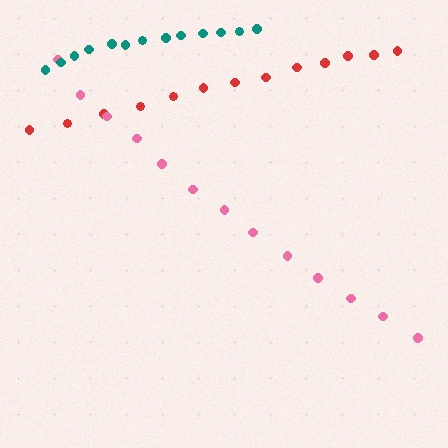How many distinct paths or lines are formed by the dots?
There are 3 distinct paths.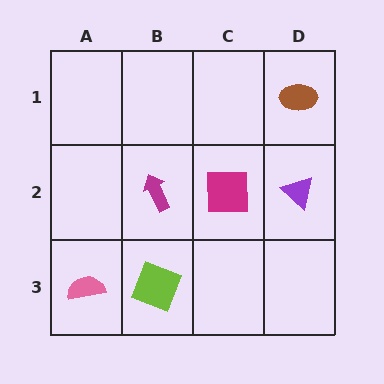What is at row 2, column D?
A purple triangle.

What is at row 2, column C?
A magenta square.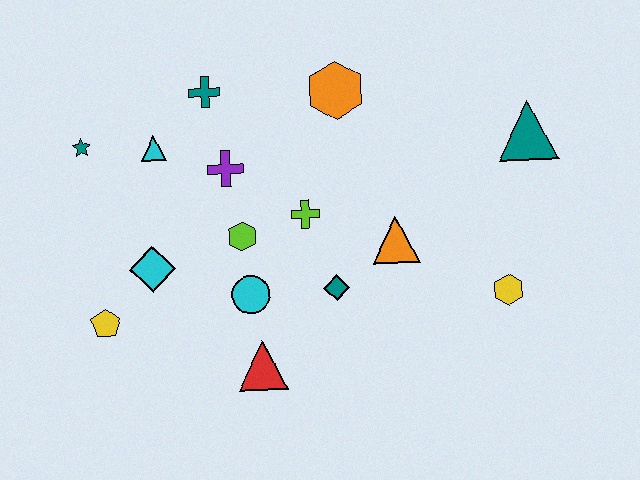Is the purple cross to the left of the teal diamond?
Yes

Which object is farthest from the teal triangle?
The yellow pentagon is farthest from the teal triangle.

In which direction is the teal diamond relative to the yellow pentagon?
The teal diamond is to the right of the yellow pentagon.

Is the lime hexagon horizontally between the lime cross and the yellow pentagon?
Yes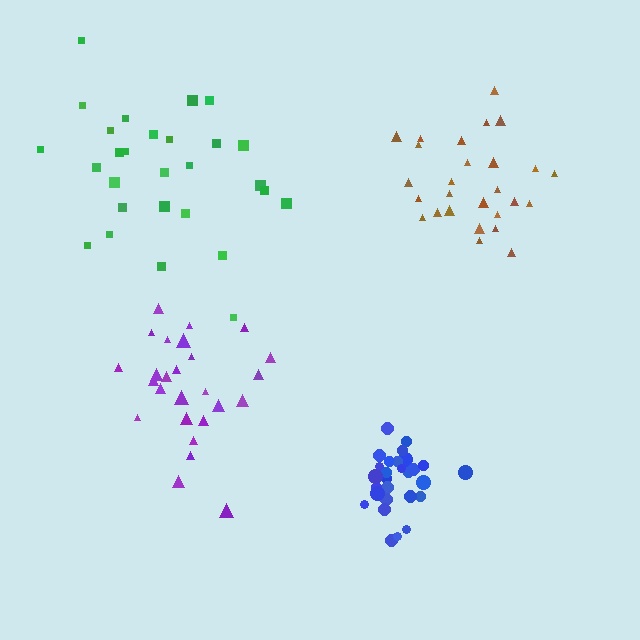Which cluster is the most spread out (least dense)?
Green.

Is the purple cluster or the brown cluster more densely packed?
Brown.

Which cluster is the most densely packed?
Blue.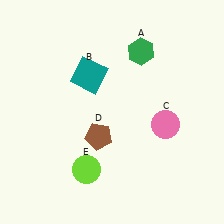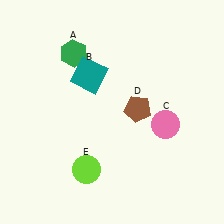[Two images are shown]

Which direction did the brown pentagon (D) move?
The brown pentagon (D) moved right.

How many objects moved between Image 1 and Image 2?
2 objects moved between the two images.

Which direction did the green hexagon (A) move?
The green hexagon (A) moved left.